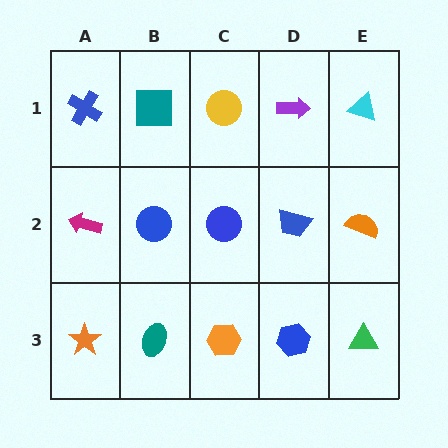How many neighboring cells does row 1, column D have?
3.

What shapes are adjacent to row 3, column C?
A blue circle (row 2, column C), a teal ellipse (row 3, column B), a blue hexagon (row 3, column D).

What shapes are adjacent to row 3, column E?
An orange semicircle (row 2, column E), a blue hexagon (row 3, column D).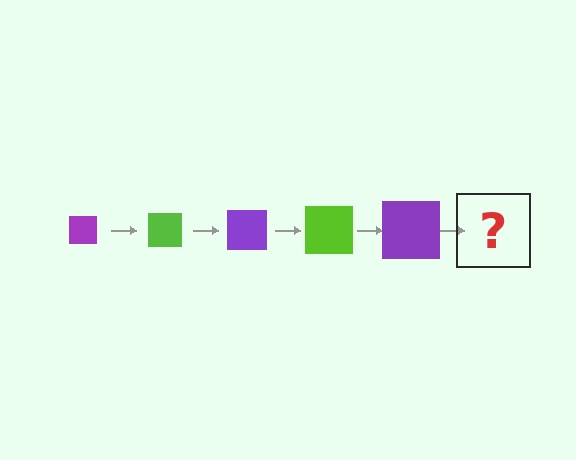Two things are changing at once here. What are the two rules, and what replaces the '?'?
The two rules are that the square grows larger each step and the color cycles through purple and lime. The '?' should be a lime square, larger than the previous one.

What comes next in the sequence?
The next element should be a lime square, larger than the previous one.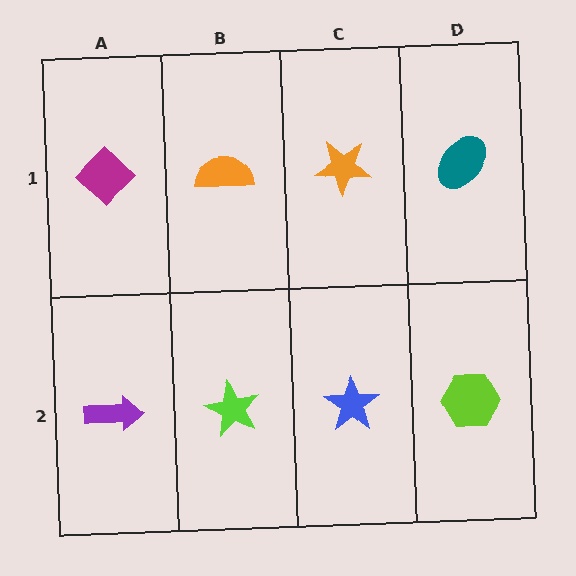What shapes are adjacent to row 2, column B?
An orange semicircle (row 1, column B), a purple arrow (row 2, column A), a blue star (row 2, column C).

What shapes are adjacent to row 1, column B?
A lime star (row 2, column B), a magenta diamond (row 1, column A), an orange star (row 1, column C).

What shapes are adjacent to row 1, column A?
A purple arrow (row 2, column A), an orange semicircle (row 1, column B).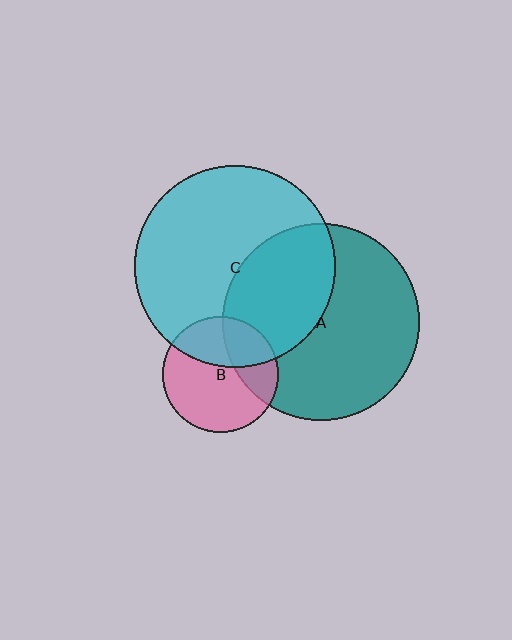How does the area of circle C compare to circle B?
Approximately 3.0 times.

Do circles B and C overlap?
Yes.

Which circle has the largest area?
Circle C (cyan).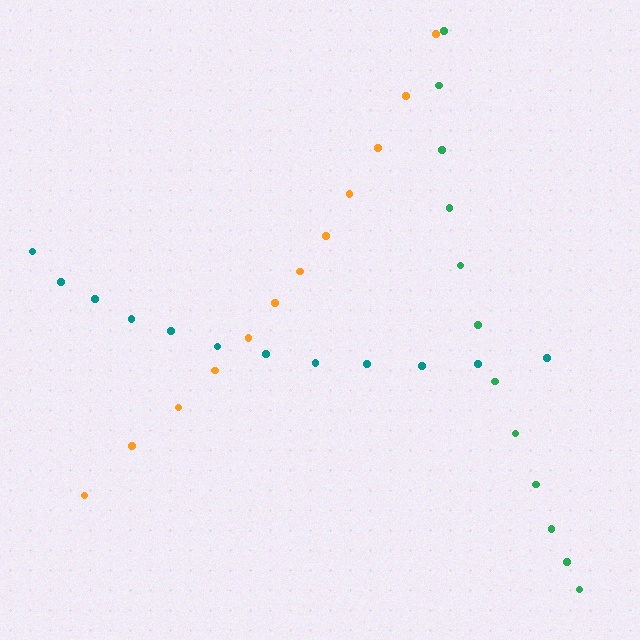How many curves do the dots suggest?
There are 3 distinct paths.